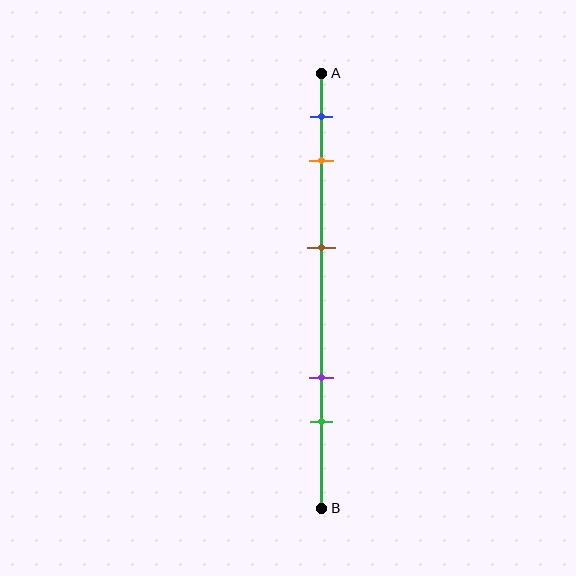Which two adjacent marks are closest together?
The blue and orange marks are the closest adjacent pair.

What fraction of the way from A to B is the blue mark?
The blue mark is approximately 10% (0.1) of the way from A to B.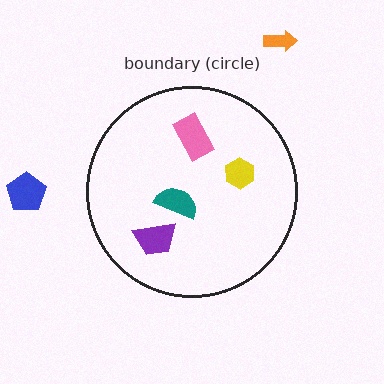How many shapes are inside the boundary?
4 inside, 2 outside.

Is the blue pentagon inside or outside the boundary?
Outside.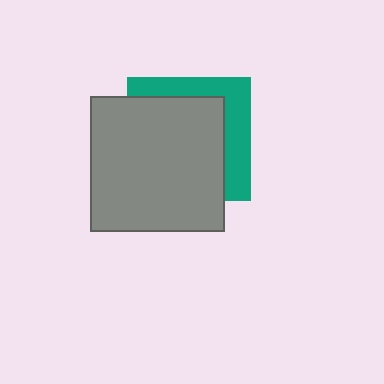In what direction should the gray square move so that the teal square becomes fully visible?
The gray square should move toward the lower-left. That is the shortest direction to clear the overlap and leave the teal square fully visible.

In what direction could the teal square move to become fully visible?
The teal square could move toward the upper-right. That would shift it out from behind the gray square entirely.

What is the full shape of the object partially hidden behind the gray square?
The partially hidden object is a teal square.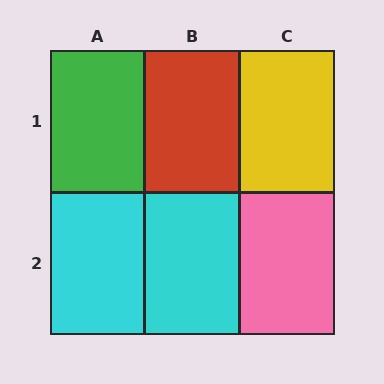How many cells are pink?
1 cell is pink.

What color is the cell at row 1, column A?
Green.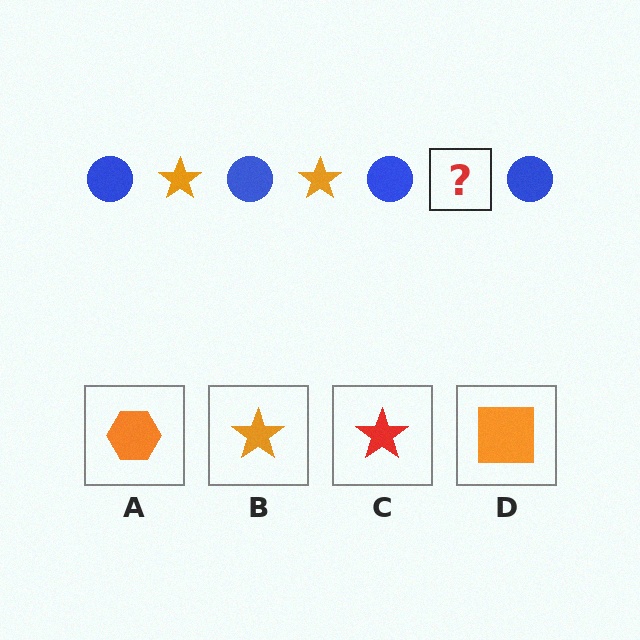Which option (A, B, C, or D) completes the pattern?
B.